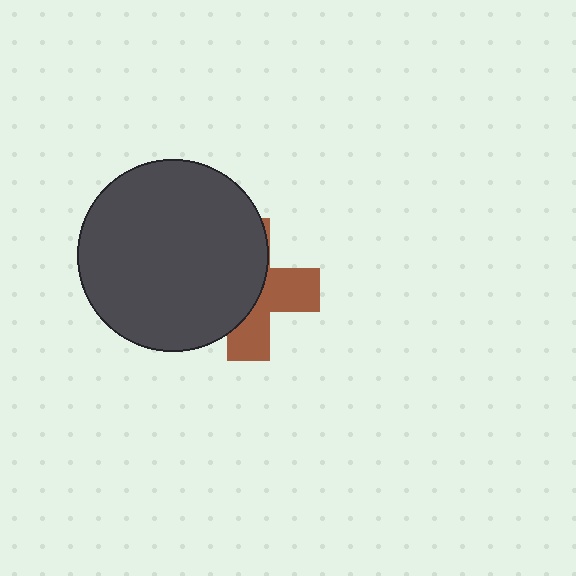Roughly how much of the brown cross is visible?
A small part of it is visible (roughly 43%).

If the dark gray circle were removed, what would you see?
You would see the complete brown cross.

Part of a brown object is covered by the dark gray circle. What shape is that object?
It is a cross.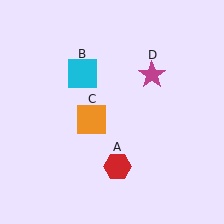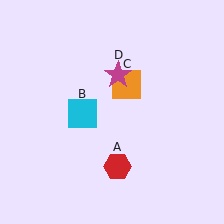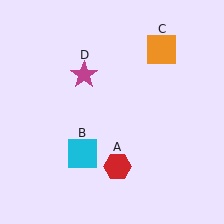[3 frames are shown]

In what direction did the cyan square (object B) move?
The cyan square (object B) moved down.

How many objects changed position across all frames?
3 objects changed position: cyan square (object B), orange square (object C), magenta star (object D).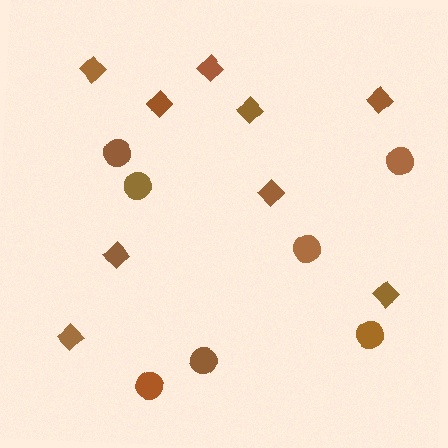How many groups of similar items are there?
There are 2 groups: one group of diamonds (9) and one group of circles (7).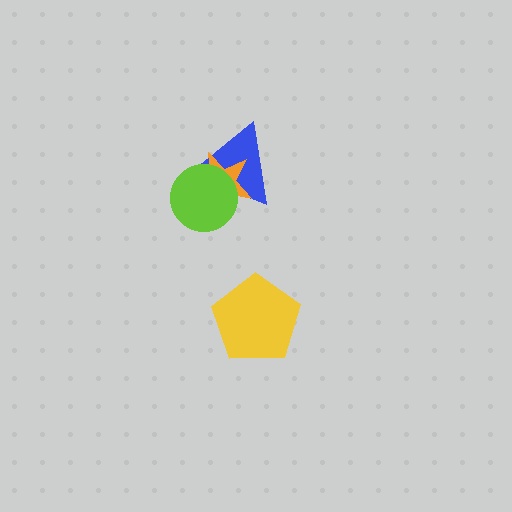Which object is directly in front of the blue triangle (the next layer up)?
The orange star is directly in front of the blue triangle.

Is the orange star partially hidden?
Yes, it is partially covered by another shape.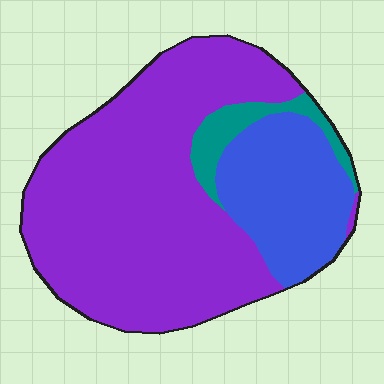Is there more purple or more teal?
Purple.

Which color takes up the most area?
Purple, at roughly 70%.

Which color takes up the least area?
Teal, at roughly 5%.